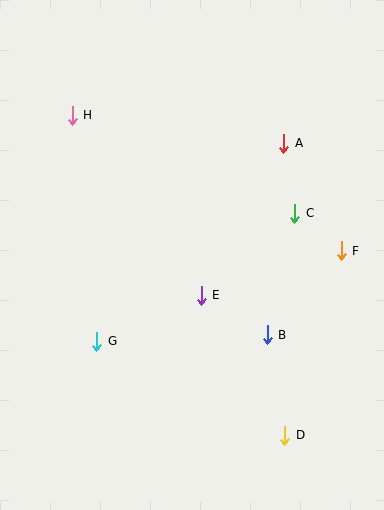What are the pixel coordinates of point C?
Point C is at (295, 213).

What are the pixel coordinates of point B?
Point B is at (267, 335).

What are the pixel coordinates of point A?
Point A is at (284, 143).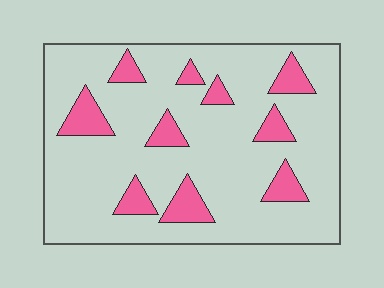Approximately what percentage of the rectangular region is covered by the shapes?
Approximately 15%.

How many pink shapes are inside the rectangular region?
10.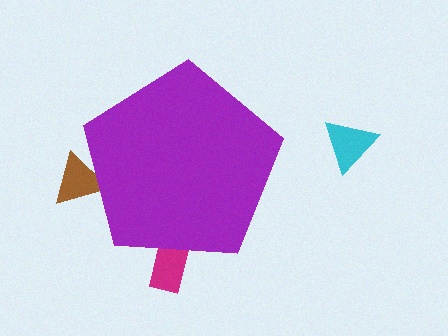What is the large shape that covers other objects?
A purple pentagon.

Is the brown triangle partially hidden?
Yes, the brown triangle is partially hidden behind the purple pentagon.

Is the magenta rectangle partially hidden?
Yes, the magenta rectangle is partially hidden behind the purple pentagon.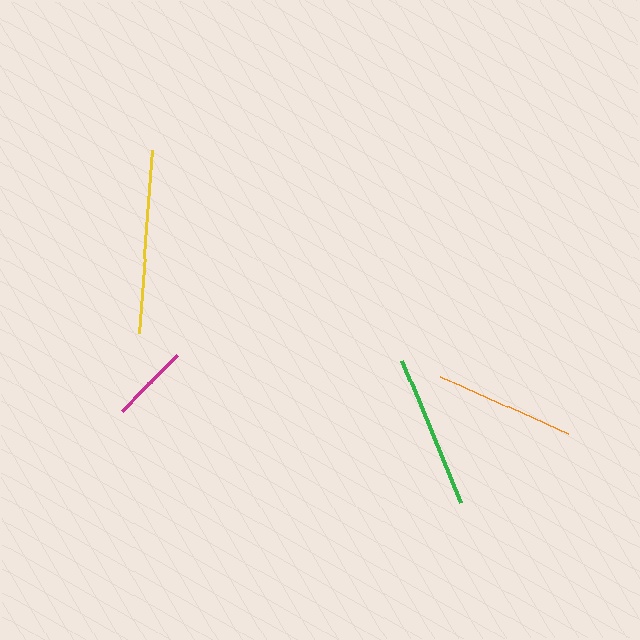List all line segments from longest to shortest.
From longest to shortest: yellow, green, orange, magenta.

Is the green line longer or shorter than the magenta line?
The green line is longer than the magenta line.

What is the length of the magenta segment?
The magenta segment is approximately 78 pixels long.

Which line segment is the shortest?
The magenta line is the shortest at approximately 78 pixels.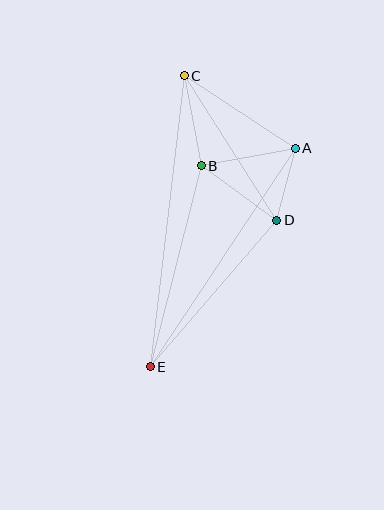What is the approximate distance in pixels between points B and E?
The distance between B and E is approximately 207 pixels.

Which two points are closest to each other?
Points A and D are closest to each other.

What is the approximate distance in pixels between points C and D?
The distance between C and D is approximately 172 pixels.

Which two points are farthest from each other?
Points C and E are farthest from each other.